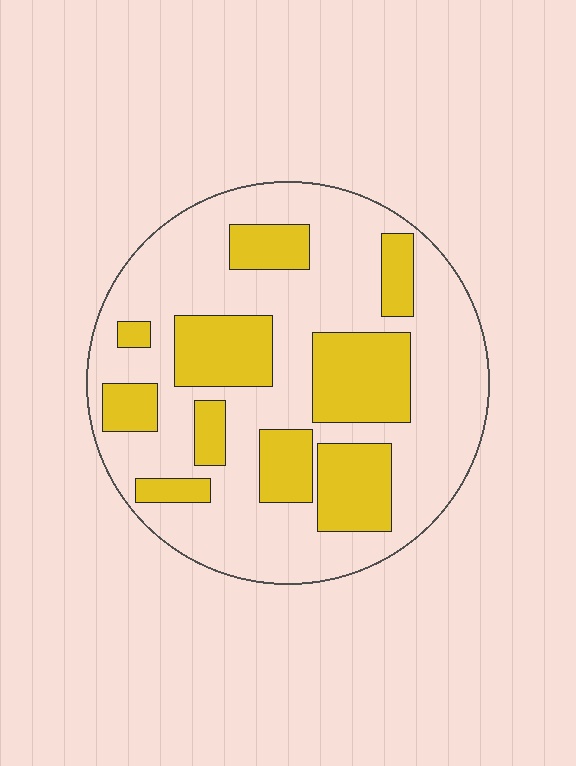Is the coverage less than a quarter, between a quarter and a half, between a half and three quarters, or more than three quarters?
Between a quarter and a half.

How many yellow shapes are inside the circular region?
10.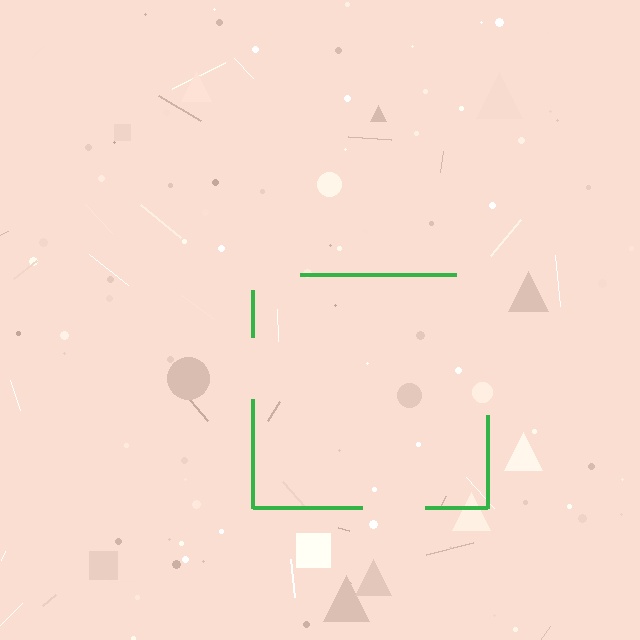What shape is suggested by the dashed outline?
The dashed outline suggests a square.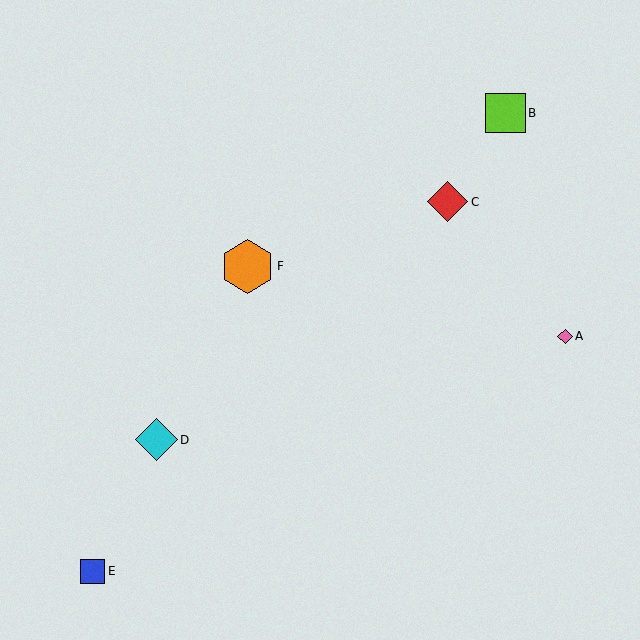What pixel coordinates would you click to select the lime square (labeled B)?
Click at (505, 113) to select the lime square B.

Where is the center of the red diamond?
The center of the red diamond is at (448, 202).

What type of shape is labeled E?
Shape E is a blue square.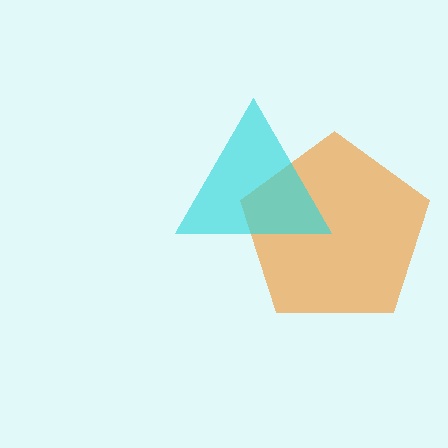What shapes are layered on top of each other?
The layered shapes are: an orange pentagon, a cyan triangle.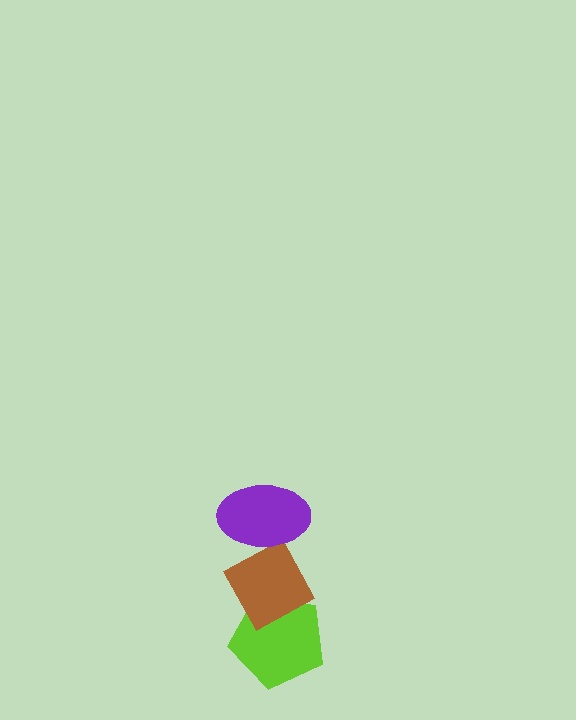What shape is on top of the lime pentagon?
The brown diamond is on top of the lime pentagon.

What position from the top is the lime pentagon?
The lime pentagon is 3rd from the top.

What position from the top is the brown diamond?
The brown diamond is 2nd from the top.